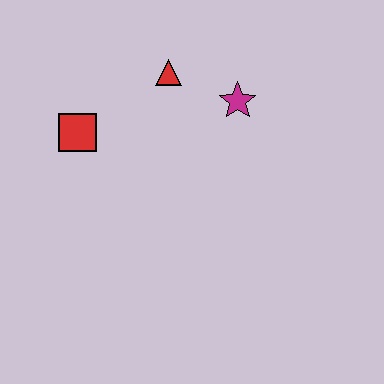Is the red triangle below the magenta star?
No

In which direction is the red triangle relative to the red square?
The red triangle is to the right of the red square.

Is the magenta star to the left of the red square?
No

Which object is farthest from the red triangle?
The red square is farthest from the red triangle.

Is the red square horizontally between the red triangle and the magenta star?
No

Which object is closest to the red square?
The red triangle is closest to the red square.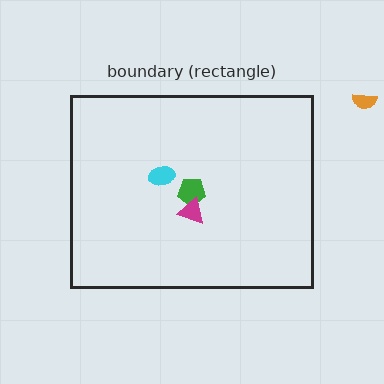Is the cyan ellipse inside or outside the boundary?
Inside.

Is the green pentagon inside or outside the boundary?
Inside.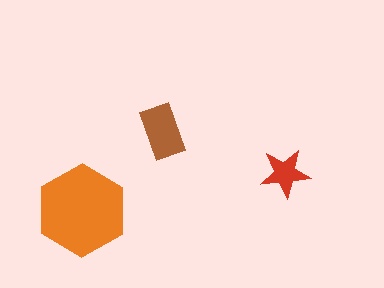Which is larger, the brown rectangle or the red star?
The brown rectangle.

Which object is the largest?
The orange hexagon.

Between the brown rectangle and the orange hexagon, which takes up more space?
The orange hexagon.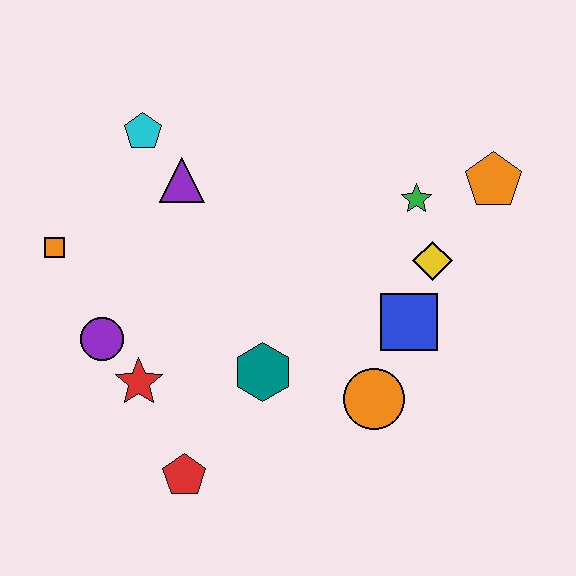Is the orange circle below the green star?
Yes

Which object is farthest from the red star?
The orange pentagon is farthest from the red star.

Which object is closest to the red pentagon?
The red star is closest to the red pentagon.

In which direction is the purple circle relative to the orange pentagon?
The purple circle is to the left of the orange pentagon.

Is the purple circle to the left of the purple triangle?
Yes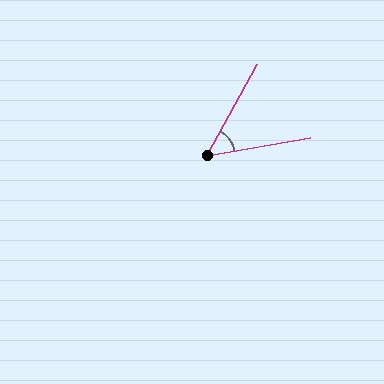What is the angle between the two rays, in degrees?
Approximately 51 degrees.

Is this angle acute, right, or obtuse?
It is acute.